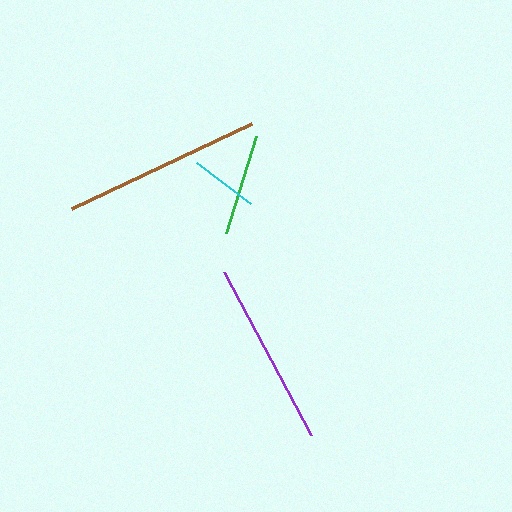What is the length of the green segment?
The green segment is approximately 101 pixels long.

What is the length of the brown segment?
The brown segment is approximately 199 pixels long.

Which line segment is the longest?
The brown line is the longest at approximately 199 pixels.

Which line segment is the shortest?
The cyan line is the shortest at approximately 67 pixels.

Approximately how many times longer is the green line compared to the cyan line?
The green line is approximately 1.5 times the length of the cyan line.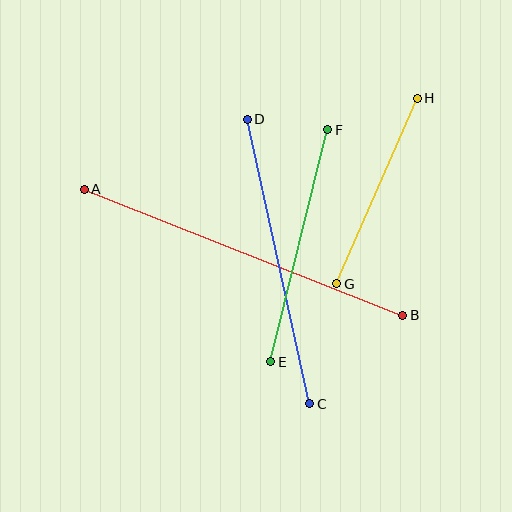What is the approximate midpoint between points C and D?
The midpoint is at approximately (279, 261) pixels.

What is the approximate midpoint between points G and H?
The midpoint is at approximately (377, 191) pixels.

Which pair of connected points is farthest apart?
Points A and B are farthest apart.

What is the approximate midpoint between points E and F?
The midpoint is at approximately (299, 246) pixels.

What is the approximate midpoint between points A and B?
The midpoint is at approximately (244, 252) pixels.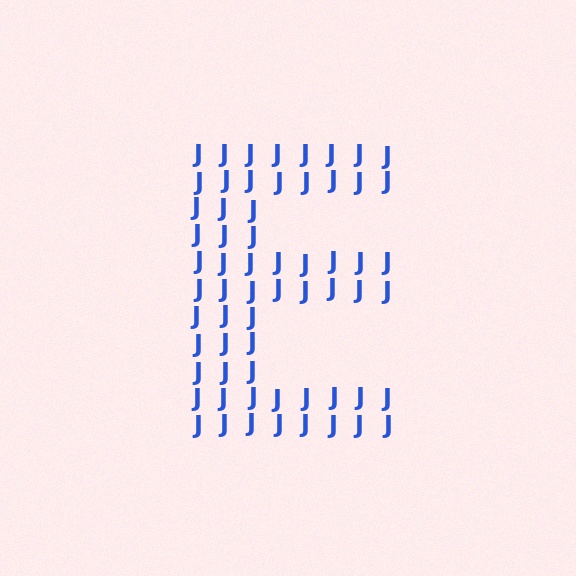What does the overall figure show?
The overall figure shows the letter E.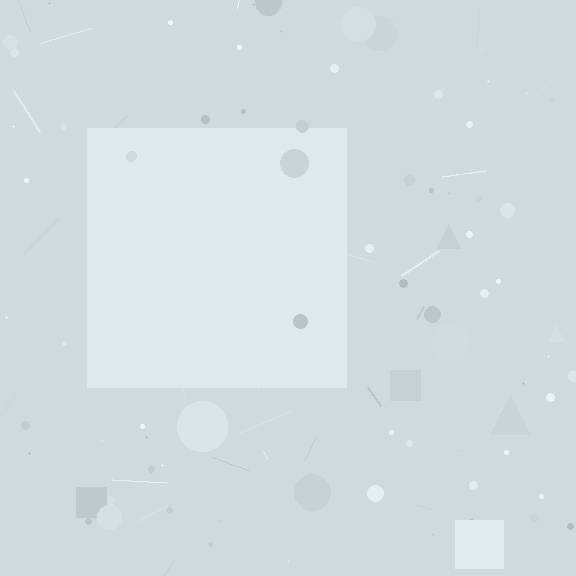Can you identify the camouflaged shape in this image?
The camouflaged shape is a square.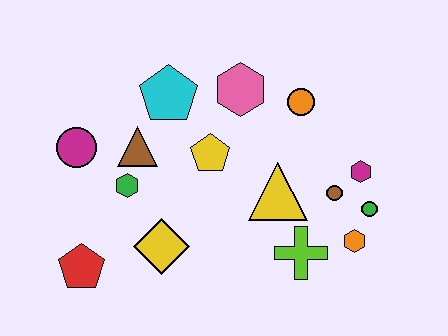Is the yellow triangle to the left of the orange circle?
Yes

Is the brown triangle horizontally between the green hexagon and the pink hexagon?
Yes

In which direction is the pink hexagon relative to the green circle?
The pink hexagon is to the left of the green circle.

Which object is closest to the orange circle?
The pink hexagon is closest to the orange circle.